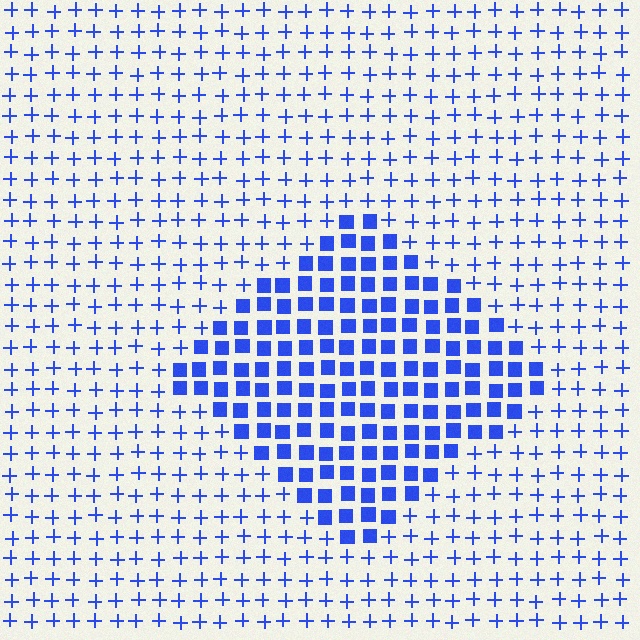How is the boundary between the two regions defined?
The boundary is defined by a change in element shape: squares inside vs. plus signs outside. All elements share the same color and spacing.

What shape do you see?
I see a diamond.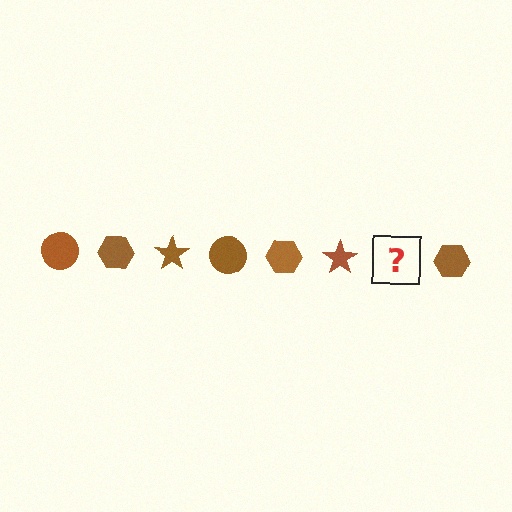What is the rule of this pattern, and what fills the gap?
The rule is that the pattern cycles through circle, hexagon, star shapes in brown. The gap should be filled with a brown circle.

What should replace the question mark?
The question mark should be replaced with a brown circle.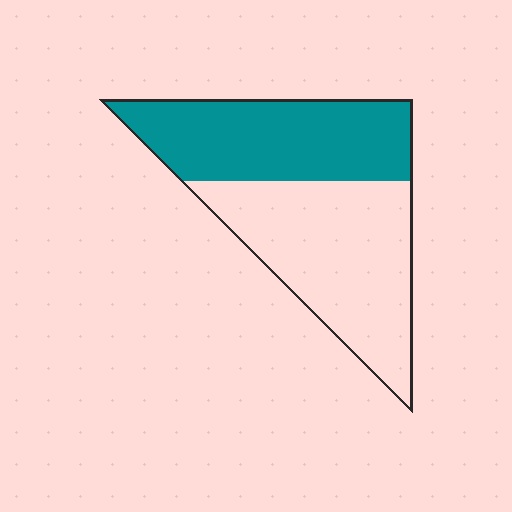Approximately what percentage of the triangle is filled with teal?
Approximately 45%.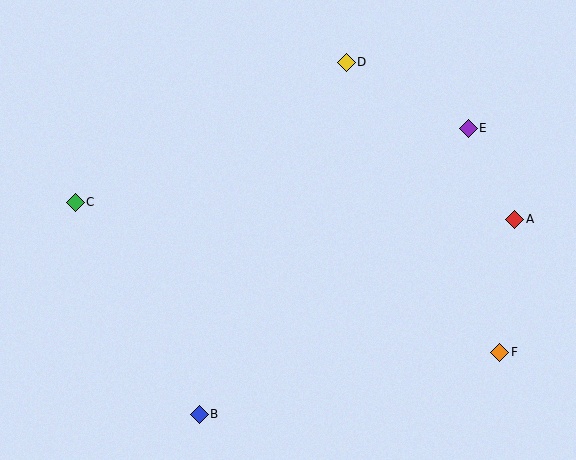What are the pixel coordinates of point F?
Point F is at (500, 352).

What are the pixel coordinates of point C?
Point C is at (75, 202).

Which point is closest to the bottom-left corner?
Point B is closest to the bottom-left corner.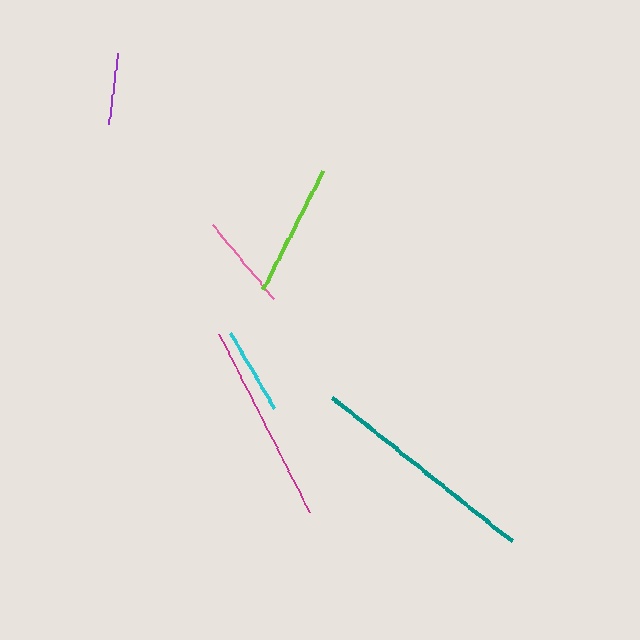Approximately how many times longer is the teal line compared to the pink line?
The teal line is approximately 2.4 times the length of the pink line.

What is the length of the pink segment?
The pink segment is approximately 96 pixels long.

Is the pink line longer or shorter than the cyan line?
The pink line is longer than the cyan line.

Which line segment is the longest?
The teal line is the longest at approximately 231 pixels.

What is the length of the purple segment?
The purple segment is approximately 72 pixels long.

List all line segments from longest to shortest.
From longest to shortest: teal, magenta, lime, pink, cyan, purple.